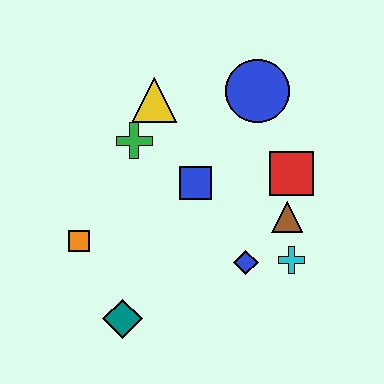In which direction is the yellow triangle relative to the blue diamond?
The yellow triangle is above the blue diamond.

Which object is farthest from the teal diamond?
The blue circle is farthest from the teal diamond.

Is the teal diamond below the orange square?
Yes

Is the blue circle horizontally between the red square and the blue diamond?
Yes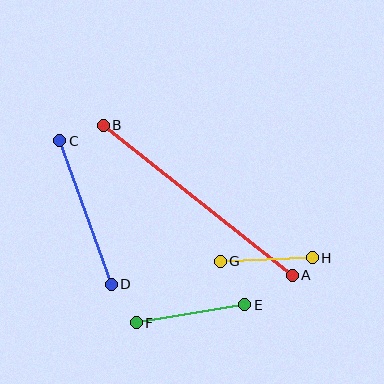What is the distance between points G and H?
The distance is approximately 92 pixels.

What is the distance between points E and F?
The distance is approximately 110 pixels.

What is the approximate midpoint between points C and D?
The midpoint is at approximately (86, 213) pixels.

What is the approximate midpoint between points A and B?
The midpoint is at approximately (198, 200) pixels.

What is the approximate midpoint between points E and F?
The midpoint is at approximately (191, 314) pixels.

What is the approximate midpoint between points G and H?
The midpoint is at approximately (266, 260) pixels.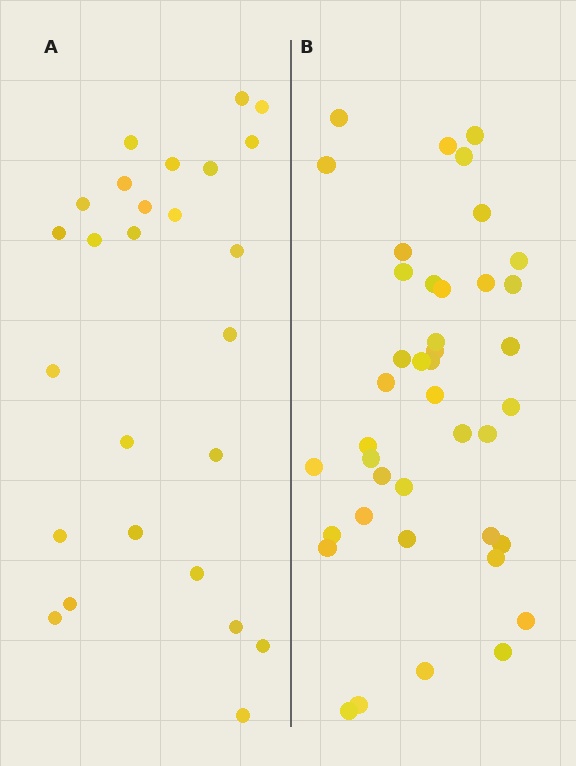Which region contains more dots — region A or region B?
Region B (the right region) has more dots.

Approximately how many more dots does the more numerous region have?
Region B has approximately 15 more dots than region A.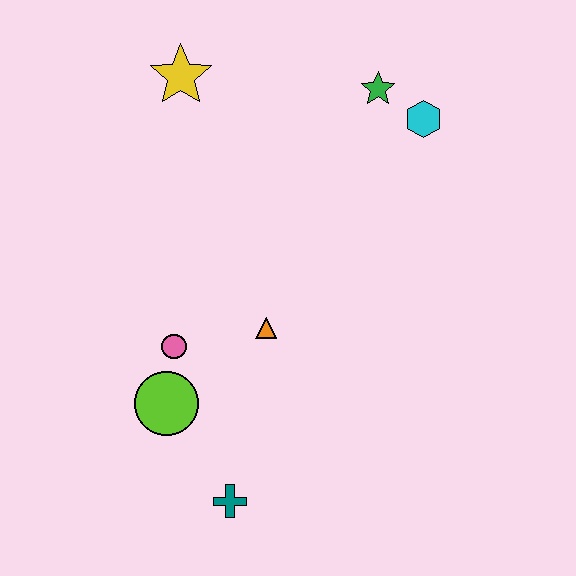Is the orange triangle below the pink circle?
No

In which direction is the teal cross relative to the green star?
The teal cross is below the green star.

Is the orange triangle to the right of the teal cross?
Yes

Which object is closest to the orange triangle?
The pink circle is closest to the orange triangle.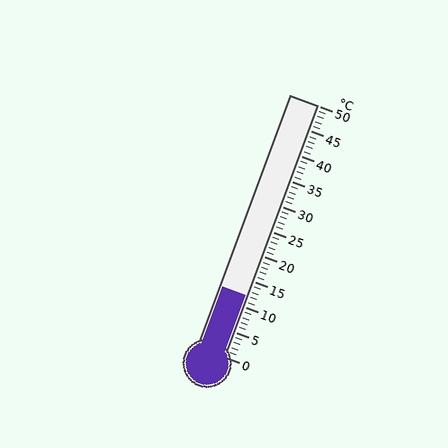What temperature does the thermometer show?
The thermometer shows approximately 12°C.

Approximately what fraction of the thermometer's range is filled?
The thermometer is filled to approximately 25% of its range.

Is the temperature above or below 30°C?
The temperature is below 30°C.